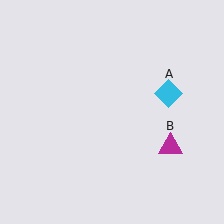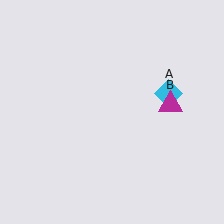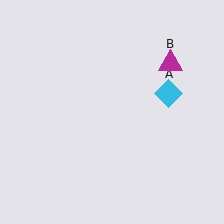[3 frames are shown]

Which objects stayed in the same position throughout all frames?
Cyan diamond (object A) remained stationary.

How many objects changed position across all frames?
1 object changed position: magenta triangle (object B).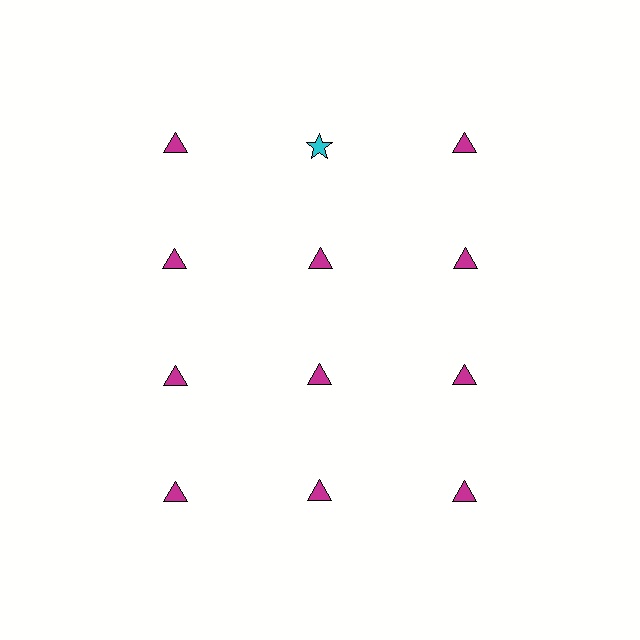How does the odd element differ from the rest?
It differs in both color (cyan instead of magenta) and shape (star instead of triangle).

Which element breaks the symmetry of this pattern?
The cyan star in the top row, second from left column breaks the symmetry. All other shapes are magenta triangles.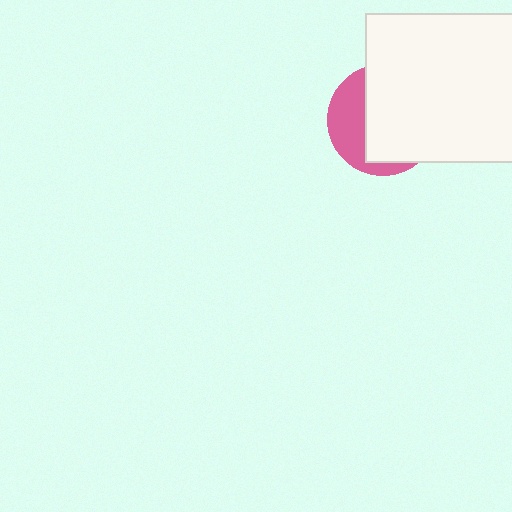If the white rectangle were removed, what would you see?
You would see the complete pink circle.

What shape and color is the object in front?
The object in front is a white rectangle.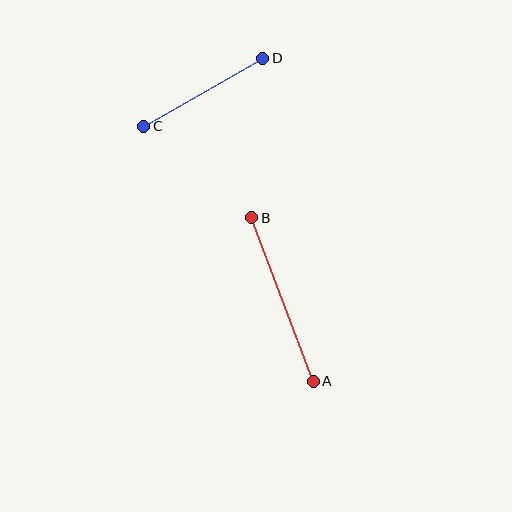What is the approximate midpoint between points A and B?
The midpoint is at approximately (283, 300) pixels.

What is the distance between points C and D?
The distance is approximately 137 pixels.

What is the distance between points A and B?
The distance is approximately 175 pixels.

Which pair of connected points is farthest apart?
Points A and B are farthest apart.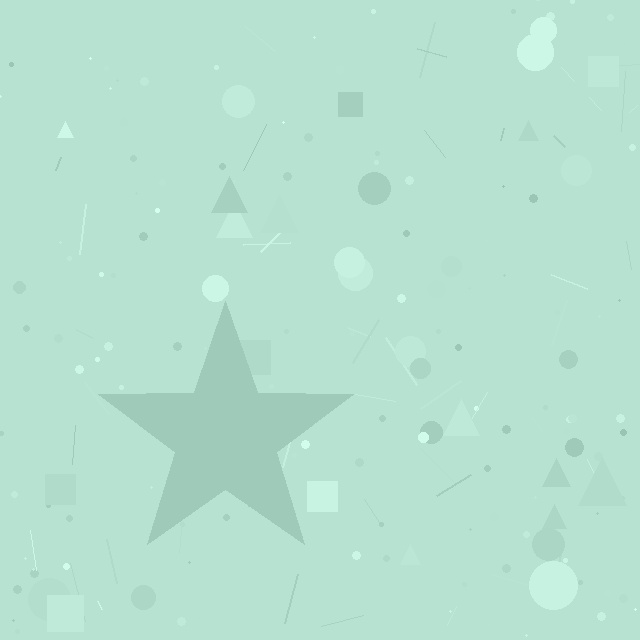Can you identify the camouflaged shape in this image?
The camouflaged shape is a star.